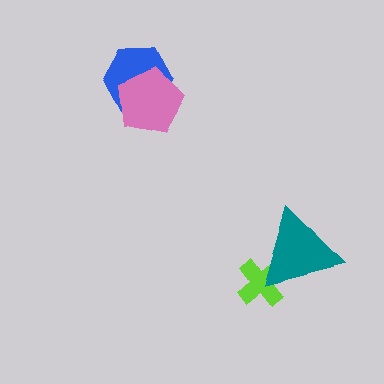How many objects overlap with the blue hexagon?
1 object overlaps with the blue hexagon.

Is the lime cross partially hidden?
Yes, it is partially covered by another shape.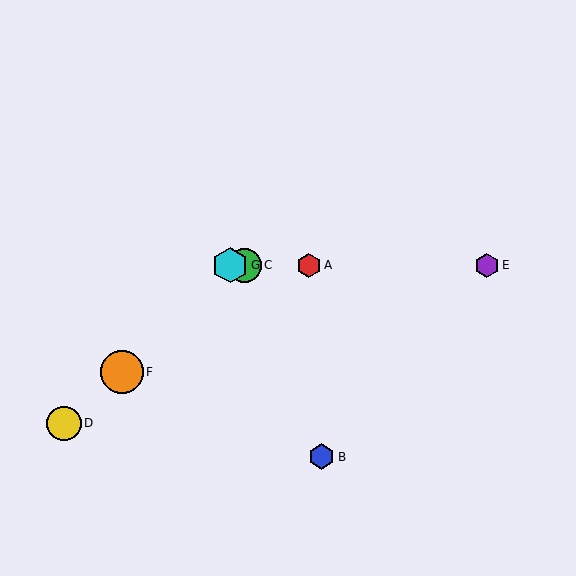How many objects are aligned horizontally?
4 objects (A, C, E, G) are aligned horizontally.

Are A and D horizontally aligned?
No, A is at y≈265 and D is at y≈423.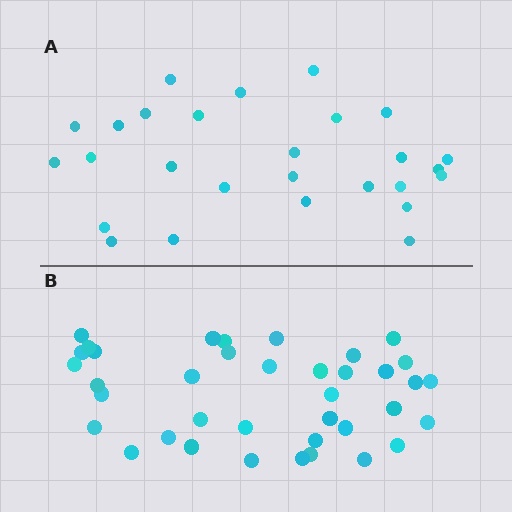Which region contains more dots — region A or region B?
Region B (the bottom region) has more dots.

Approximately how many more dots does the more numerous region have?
Region B has roughly 12 or so more dots than region A.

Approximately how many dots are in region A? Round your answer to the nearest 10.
About 30 dots. (The exact count is 27, which rounds to 30.)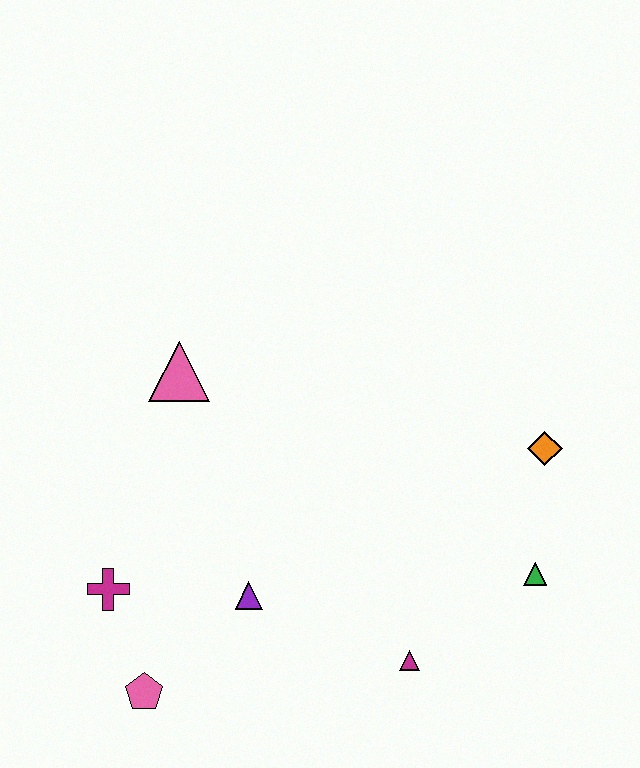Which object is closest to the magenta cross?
The pink pentagon is closest to the magenta cross.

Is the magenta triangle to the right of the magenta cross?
Yes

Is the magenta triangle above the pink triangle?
No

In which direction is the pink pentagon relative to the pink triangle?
The pink pentagon is below the pink triangle.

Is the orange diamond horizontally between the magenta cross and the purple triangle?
No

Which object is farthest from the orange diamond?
The pink pentagon is farthest from the orange diamond.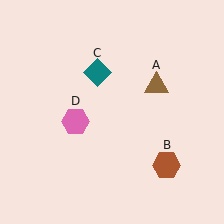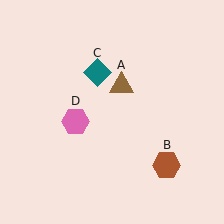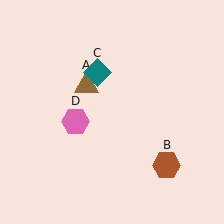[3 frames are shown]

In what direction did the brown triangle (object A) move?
The brown triangle (object A) moved left.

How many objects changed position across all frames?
1 object changed position: brown triangle (object A).